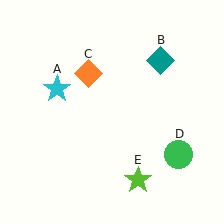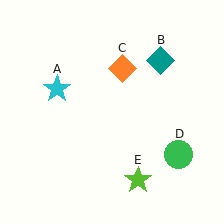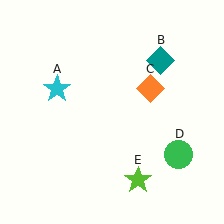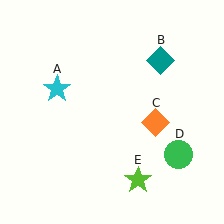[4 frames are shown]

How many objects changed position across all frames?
1 object changed position: orange diamond (object C).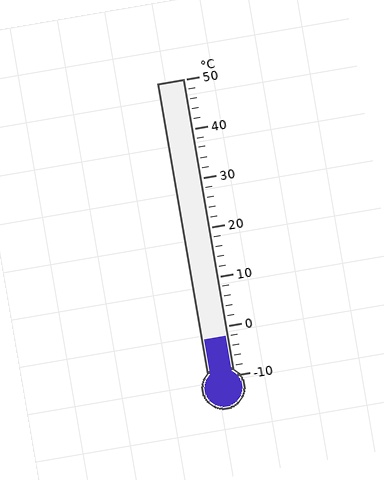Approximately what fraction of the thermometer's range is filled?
The thermometer is filled to approximately 15% of its range.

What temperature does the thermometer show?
The thermometer shows approximately -2°C.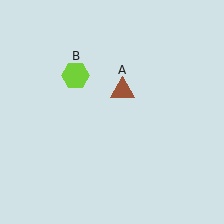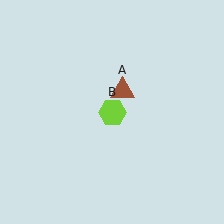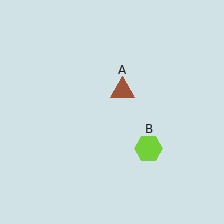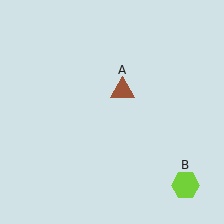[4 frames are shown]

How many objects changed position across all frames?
1 object changed position: lime hexagon (object B).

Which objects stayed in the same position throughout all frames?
Brown triangle (object A) remained stationary.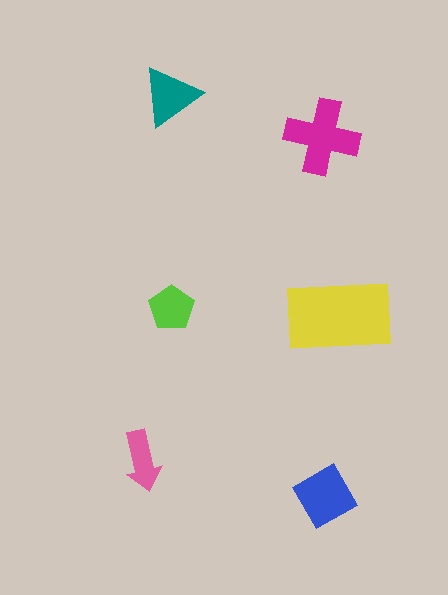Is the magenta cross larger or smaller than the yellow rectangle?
Smaller.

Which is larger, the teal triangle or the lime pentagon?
The teal triangle.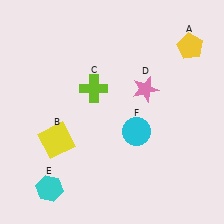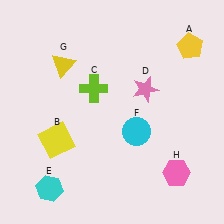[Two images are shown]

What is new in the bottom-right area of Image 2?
A pink hexagon (H) was added in the bottom-right area of Image 2.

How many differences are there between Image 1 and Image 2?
There are 2 differences between the two images.